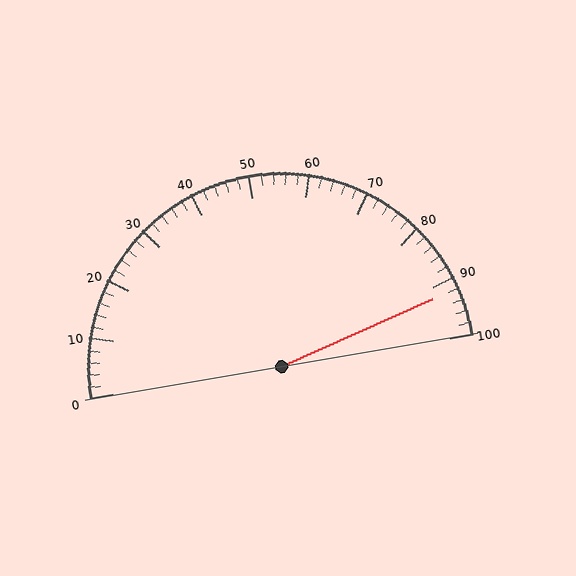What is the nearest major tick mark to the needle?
The nearest major tick mark is 90.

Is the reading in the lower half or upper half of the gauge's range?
The reading is in the upper half of the range (0 to 100).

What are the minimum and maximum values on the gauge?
The gauge ranges from 0 to 100.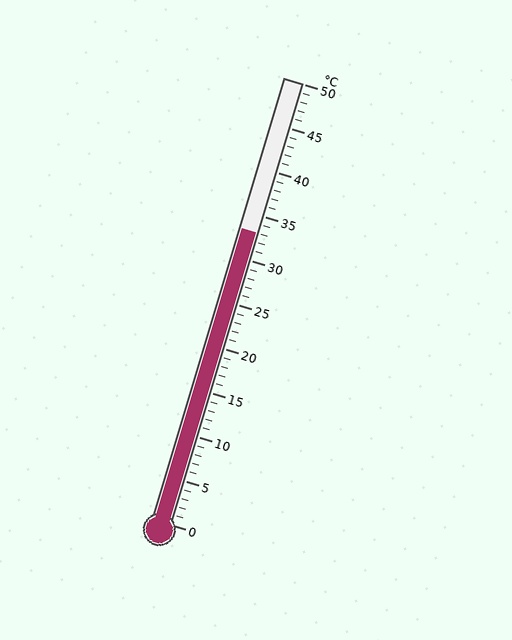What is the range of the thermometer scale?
The thermometer scale ranges from 0°C to 50°C.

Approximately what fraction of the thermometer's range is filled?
The thermometer is filled to approximately 65% of its range.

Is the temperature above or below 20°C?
The temperature is above 20°C.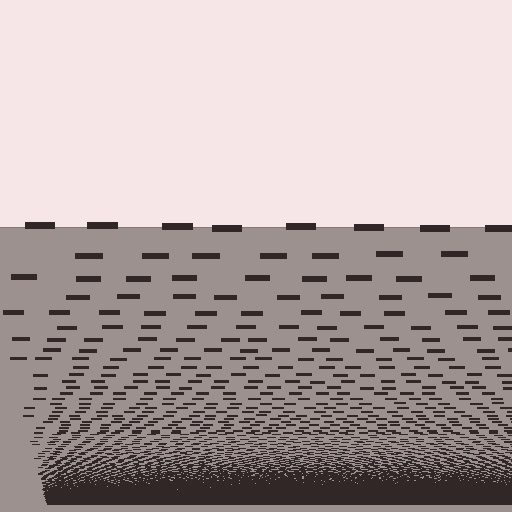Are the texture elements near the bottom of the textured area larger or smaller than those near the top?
Smaller. The gradient is inverted — elements near the bottom are smaller and denser.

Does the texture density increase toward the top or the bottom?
Density increases toward the bottom.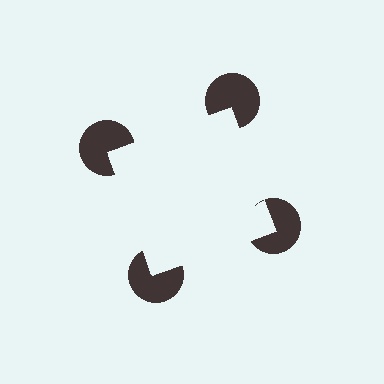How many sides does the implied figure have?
4 sides.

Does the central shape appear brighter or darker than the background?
It typically appears slightly brighter than the background, even though no actual brightness change is drawn.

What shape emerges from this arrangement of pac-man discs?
An illusory square — its edges are inferred from the aligned wedge cuts in the pac-man discs, not physically drawn.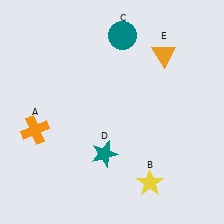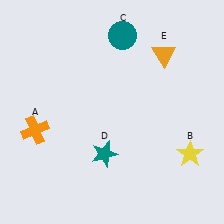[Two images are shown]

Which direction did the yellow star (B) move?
The yellow star (B) moved right.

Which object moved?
The yellow star (B) moved right.